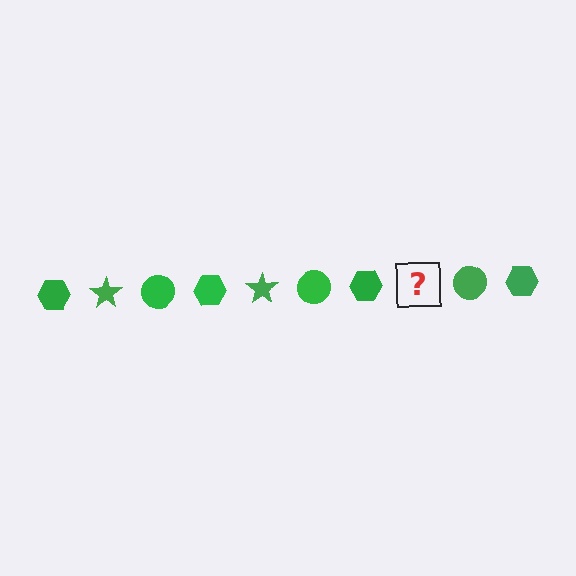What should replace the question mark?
The question mark should be replaced with a green star.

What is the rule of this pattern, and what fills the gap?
The rule is that the pattern cycles through hexagon, star, circle shapes in green. The gap should be filled with a green star.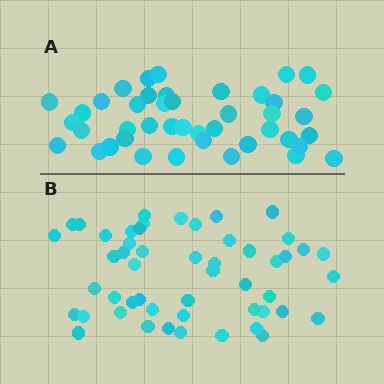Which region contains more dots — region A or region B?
Region B (the bottom region) has more dots.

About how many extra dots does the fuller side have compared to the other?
Region B has roughly 8 or so more dots than region A.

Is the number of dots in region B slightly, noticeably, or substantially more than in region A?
Region B has only slightly more — the two regions are fairly close. The ratio is roughly 1.2 to 1.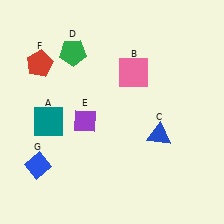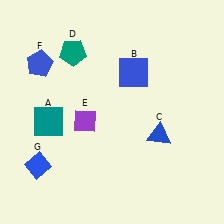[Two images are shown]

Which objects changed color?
B changed from pink to blue. D changed from green to teal. F changed from red to blue.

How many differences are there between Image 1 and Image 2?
There are 3 differences between the two images.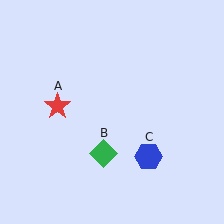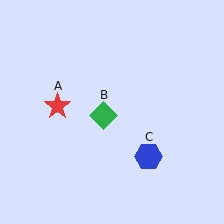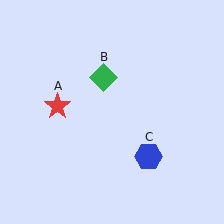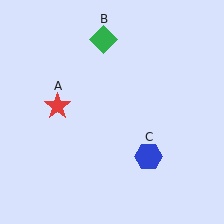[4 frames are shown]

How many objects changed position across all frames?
1 object changed position: green diamond (object B).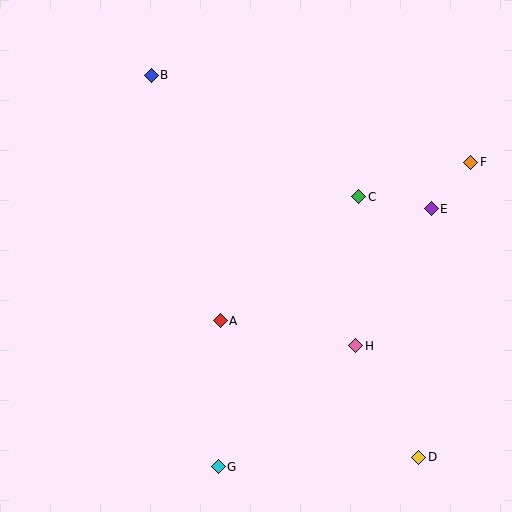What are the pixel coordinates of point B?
Point B is at (151, 75).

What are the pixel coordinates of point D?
Point D is at (419, 457).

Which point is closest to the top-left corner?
Point B is closest to the top-left corner.